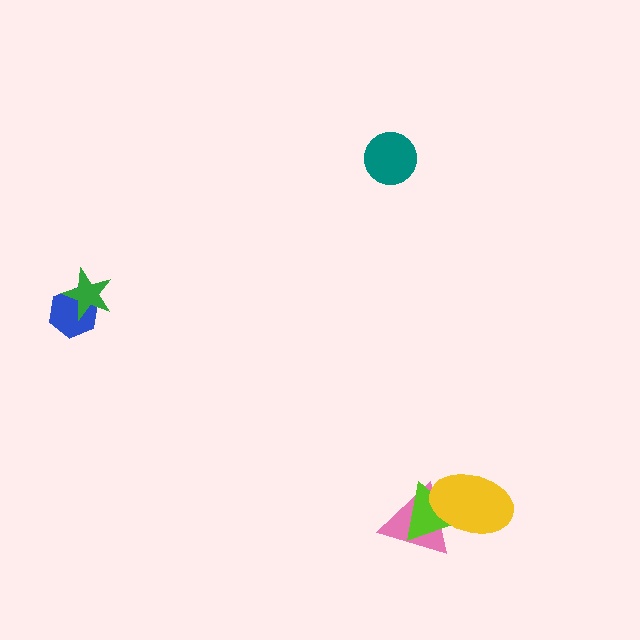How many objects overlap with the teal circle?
0 objects overlap with the teal circle.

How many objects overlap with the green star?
1 object overlaps with the green star.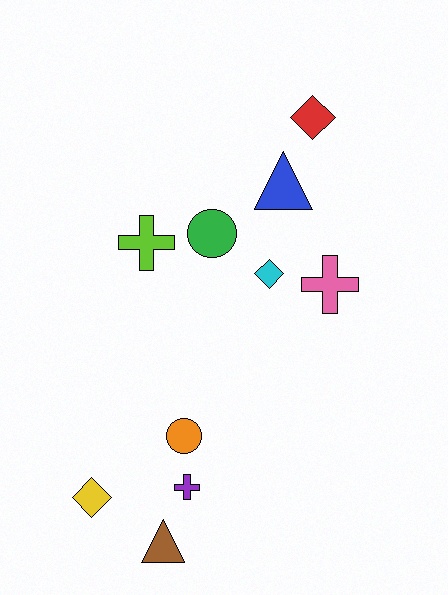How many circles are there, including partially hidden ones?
There are 2 circles.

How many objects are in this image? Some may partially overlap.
There are 10 objects.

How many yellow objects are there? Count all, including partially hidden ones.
There is 1 yellow object.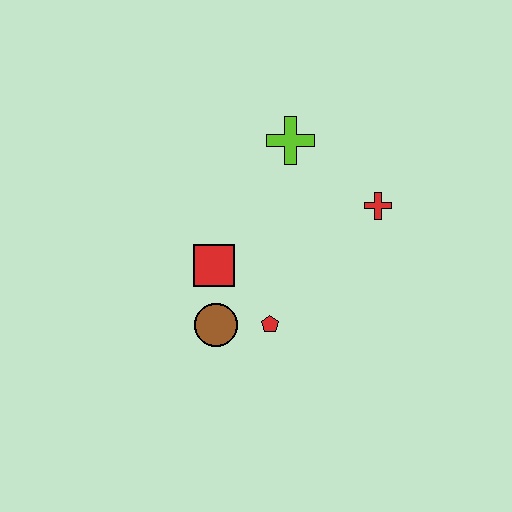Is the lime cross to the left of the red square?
No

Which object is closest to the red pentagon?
The brown circle is closest to the red pentagon.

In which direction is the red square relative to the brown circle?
The red square is above the brown circle.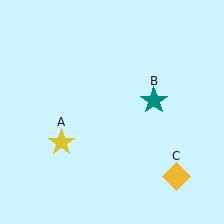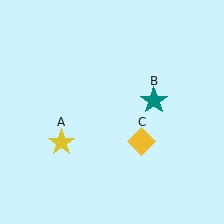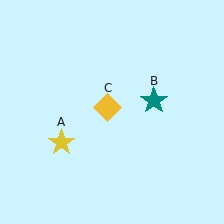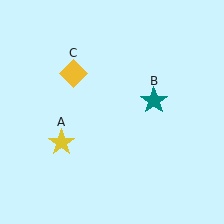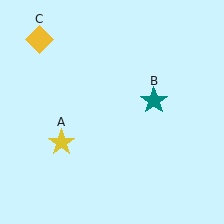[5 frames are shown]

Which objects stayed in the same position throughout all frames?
Yellow star (object A) and teal star (object B) remained stationary.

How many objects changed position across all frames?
1 object changed position: yellow diamond (object C).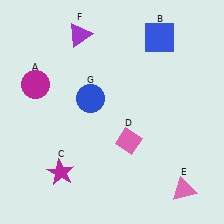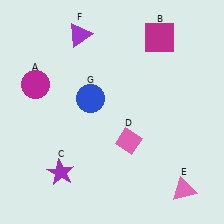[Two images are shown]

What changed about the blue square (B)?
In Image 1, B is blue. In Image 2, it changed to magenta.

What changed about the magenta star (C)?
In Image 1, C is magenta. In Image 2, it changed to purple.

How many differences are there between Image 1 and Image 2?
There are 2 differences between the two images.